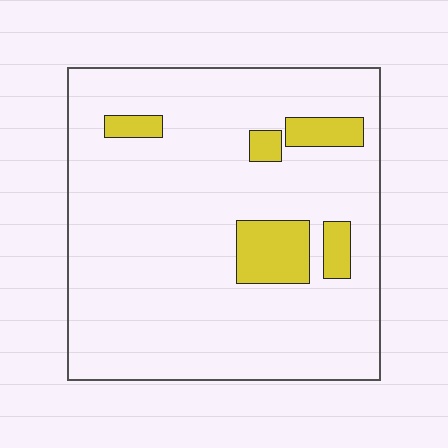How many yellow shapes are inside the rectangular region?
5.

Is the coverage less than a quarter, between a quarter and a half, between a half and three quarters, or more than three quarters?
Less than a quarter.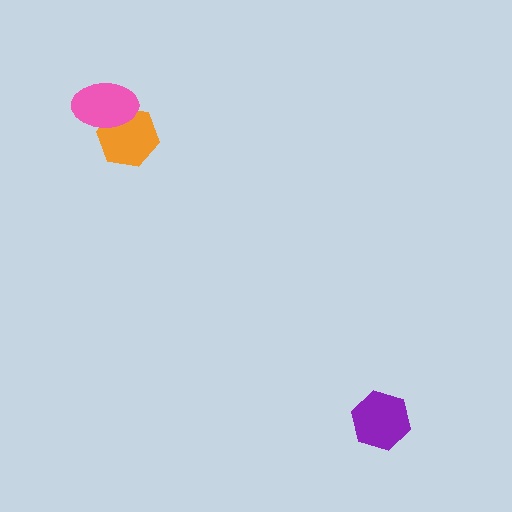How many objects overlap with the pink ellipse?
1 object overlaps with the pink ellipse.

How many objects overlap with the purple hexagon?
0 objects overlap with the purple hexagon.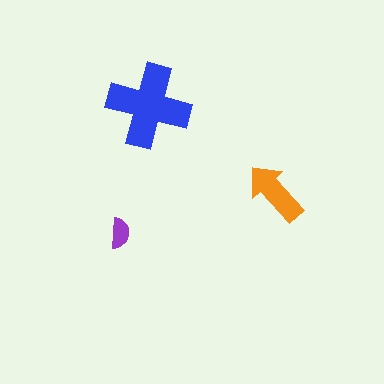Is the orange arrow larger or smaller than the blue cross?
Smaller.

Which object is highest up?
The blue cross is topmost.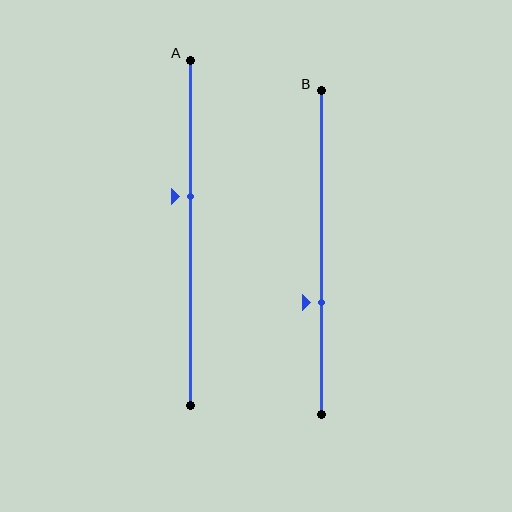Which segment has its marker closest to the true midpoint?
Segment A has its marker closest to the true midpoint.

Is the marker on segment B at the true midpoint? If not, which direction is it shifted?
No, the marker on segment B is shifted downward by about 15% of the segment length.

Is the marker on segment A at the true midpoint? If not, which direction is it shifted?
No, the marker on segment A is shifted upward by about 11% of the segment length.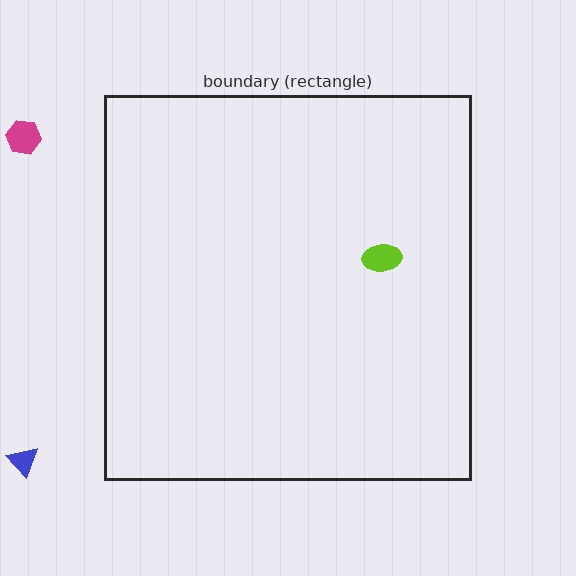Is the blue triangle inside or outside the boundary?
Outside.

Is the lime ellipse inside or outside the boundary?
Inside.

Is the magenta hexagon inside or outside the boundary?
Outside.